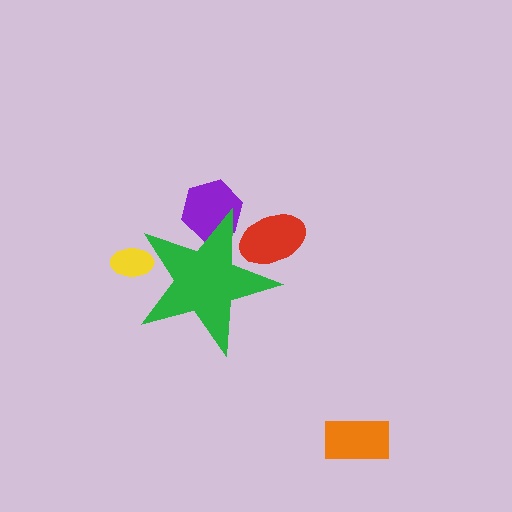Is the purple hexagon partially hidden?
Yes, the purple hexagon is partially hidden behind the green star.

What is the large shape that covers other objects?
A green star.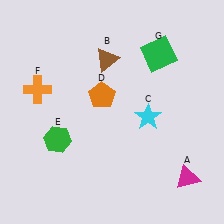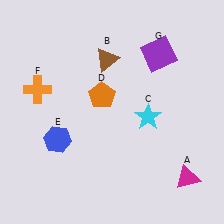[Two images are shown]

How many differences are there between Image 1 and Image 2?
There are 2 differences between the two images.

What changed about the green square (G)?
In Image 1, G is green. In Image 2, it changed to purple.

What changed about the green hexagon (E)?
In Image 1, E is green. In Image 2, it changed to blue.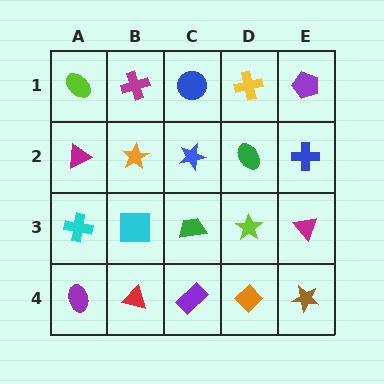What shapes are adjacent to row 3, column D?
A green ellipse (row 2, column D), an orange diamond (row 4, column D), a green trapezoid (row 3, column C), a magenta triangle (row 3, column E).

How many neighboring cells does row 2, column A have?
3.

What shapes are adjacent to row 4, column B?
A cyan square (row 3, column B), a purple ellipse (row 4, column A), a purple rectangle (row 4, column C).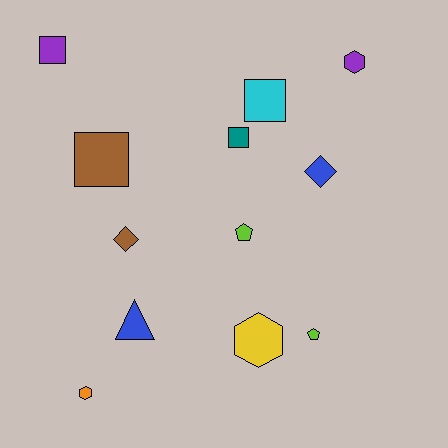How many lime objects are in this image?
There are 2 lime objects.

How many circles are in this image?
There are no circles.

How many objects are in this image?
There are 12 objects.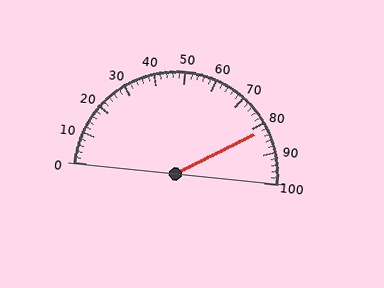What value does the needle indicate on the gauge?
The needle indicates approximately 82.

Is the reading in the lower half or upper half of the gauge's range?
The reading is in the upper half of the range (0 to 100).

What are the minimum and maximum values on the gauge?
The gauge ranges from 0 to 100.